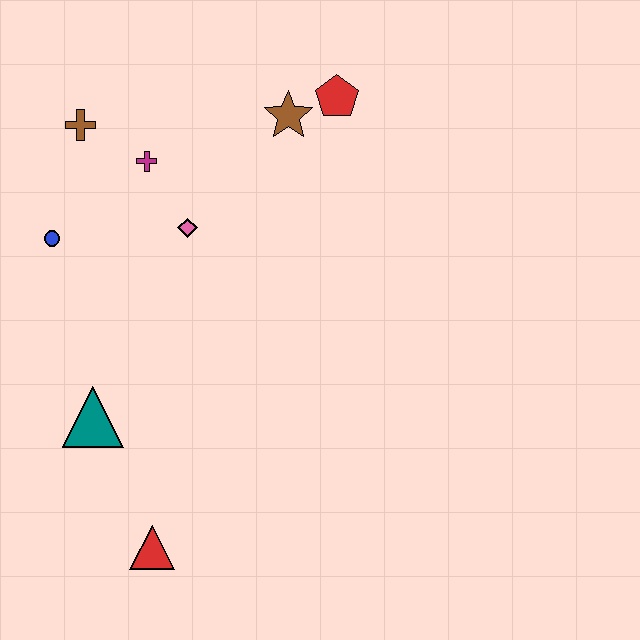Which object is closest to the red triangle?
The teal triangle is closest to the red triangle.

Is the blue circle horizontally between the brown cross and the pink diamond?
No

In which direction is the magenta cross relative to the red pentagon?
The magenta cross is to the left of the red pentagon.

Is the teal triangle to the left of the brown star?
Yes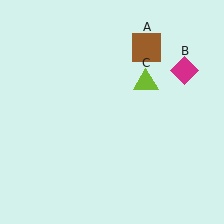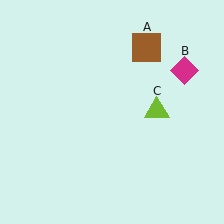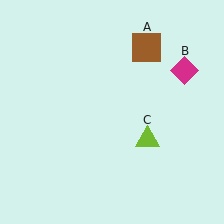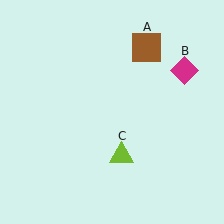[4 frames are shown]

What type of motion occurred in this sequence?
The lime triangle (object C) rotated clockwise around the center of the scene.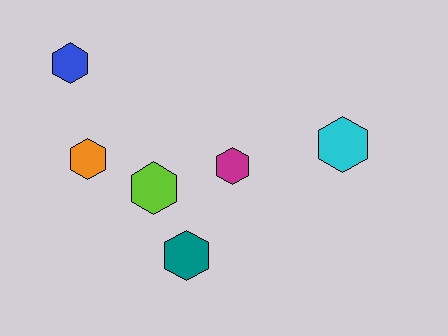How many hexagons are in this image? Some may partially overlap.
There are 6 hexagons.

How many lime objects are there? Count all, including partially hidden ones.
There is 1 lime object.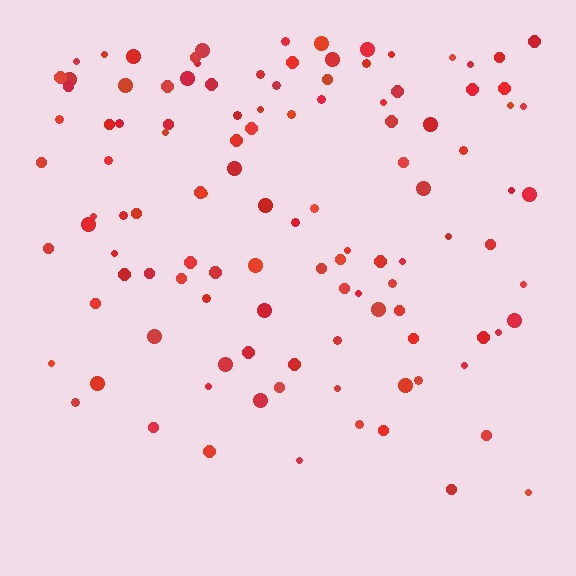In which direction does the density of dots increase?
From bottom to top, with the top side densest.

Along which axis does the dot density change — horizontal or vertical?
Vertical.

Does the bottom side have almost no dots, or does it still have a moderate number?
Still a moderate number, just noticeably fewer than the top.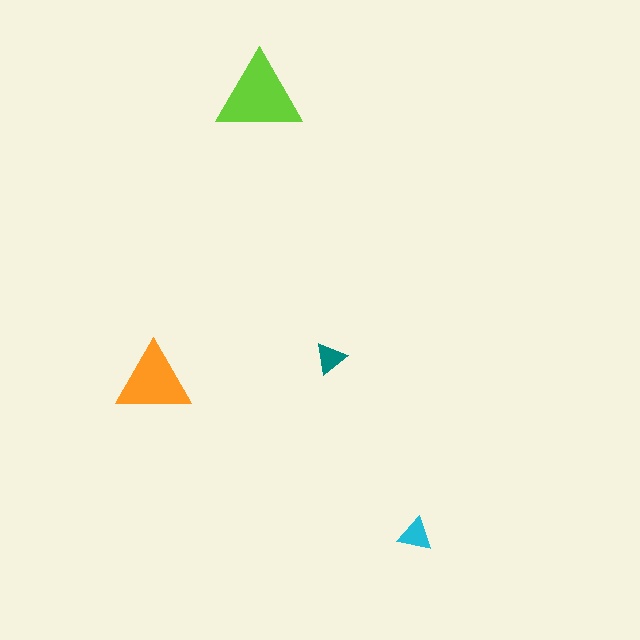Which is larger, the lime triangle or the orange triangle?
The lime one.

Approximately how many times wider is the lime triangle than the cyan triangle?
About 2.5 times wider.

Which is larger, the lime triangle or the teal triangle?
The lime one.